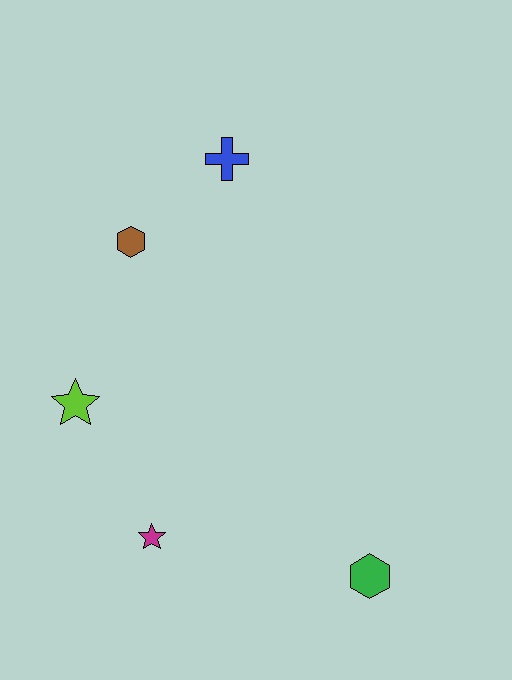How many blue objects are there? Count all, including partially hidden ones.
There is 1 blue object.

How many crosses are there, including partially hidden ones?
There is 1 cross.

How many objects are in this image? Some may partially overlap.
There are 5 objects.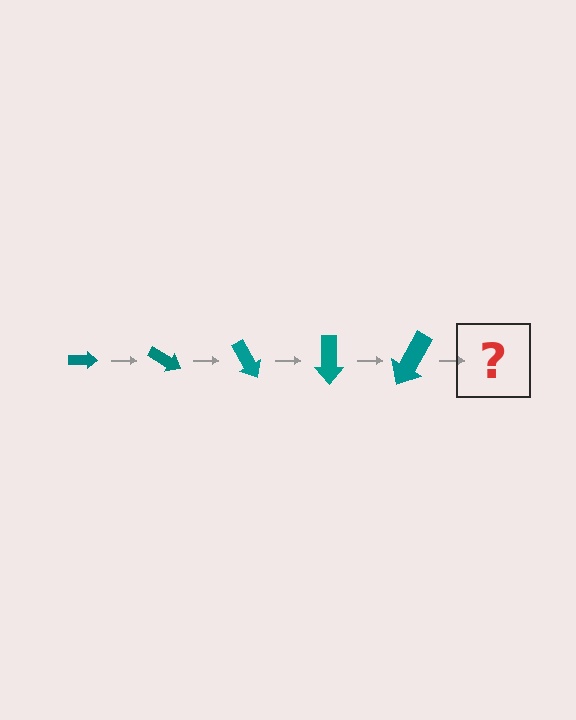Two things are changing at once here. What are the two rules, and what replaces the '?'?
The two rules are that the arrow grows larger each step and it rotates 30 degrees each step. The '?' should be an arrow, larger than the previous one and rotated 150 degrees from the start.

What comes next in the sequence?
The next element should be an arrow, larger than the previous one and rotated 150 degrees from the start.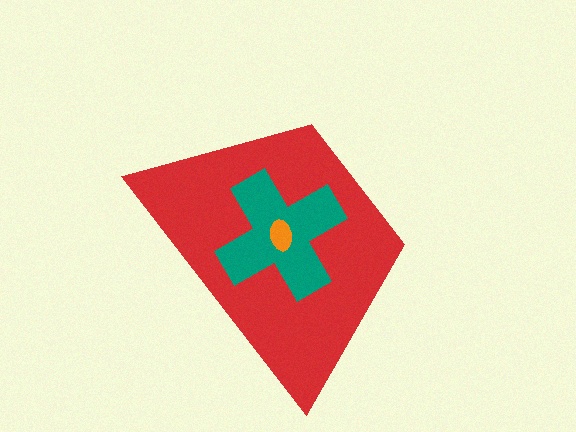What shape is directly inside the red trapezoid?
The teal cross.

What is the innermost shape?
The orange ellipse.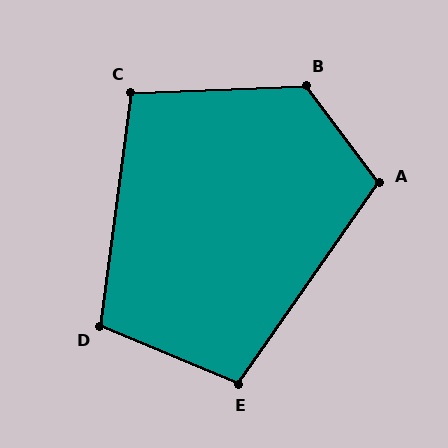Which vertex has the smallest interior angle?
C, at approximately 100 degrees.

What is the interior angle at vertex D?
Approximately 105 degrees (obtuse).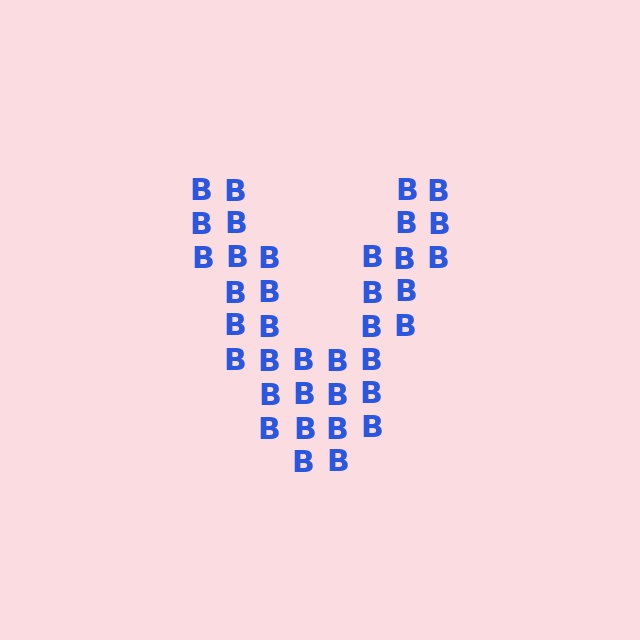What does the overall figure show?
The overall figure shows the letter V.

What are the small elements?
The small elements are letter B's.